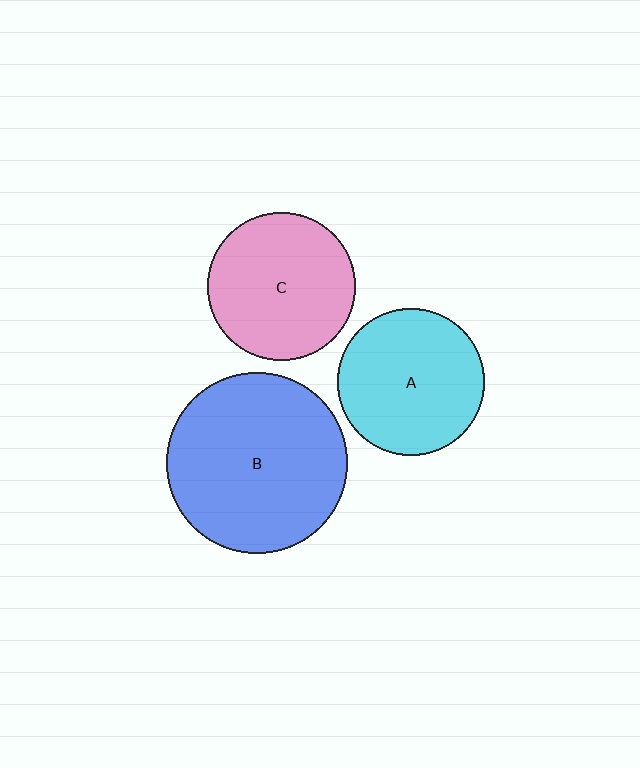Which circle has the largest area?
Circle B (blue).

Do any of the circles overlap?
No, none of the circles overlap.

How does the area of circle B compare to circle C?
Approximately 1.5 times.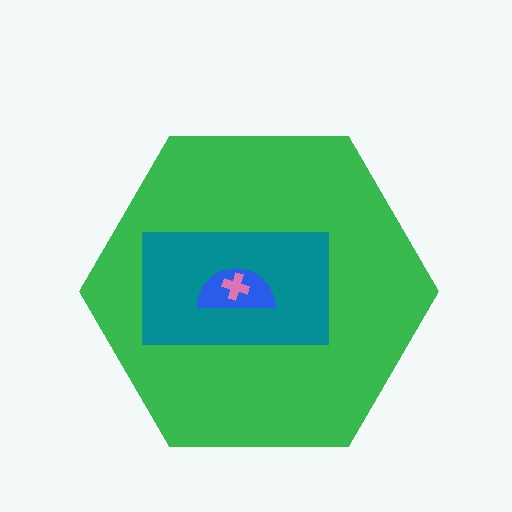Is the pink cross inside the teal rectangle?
Yes.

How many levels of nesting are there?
4.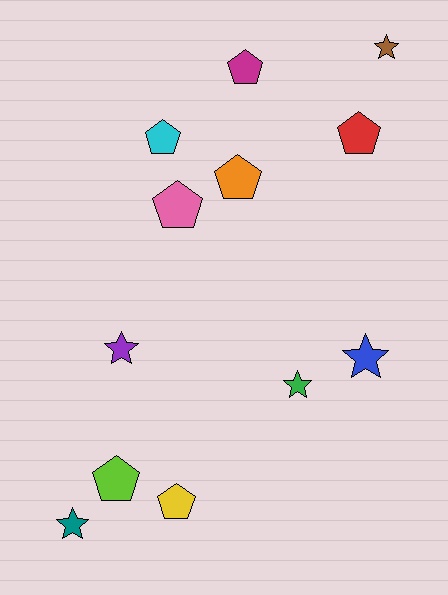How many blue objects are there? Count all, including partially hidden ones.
There is 1 blue object.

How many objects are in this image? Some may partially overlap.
There are 12 objects.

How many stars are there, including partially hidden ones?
There are 5 stars.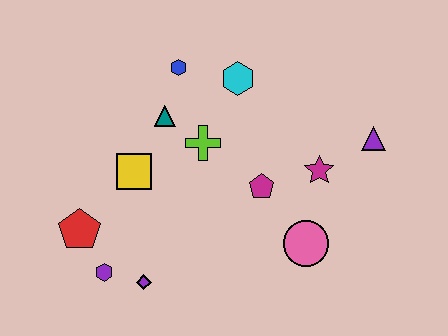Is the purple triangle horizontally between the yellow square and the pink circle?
No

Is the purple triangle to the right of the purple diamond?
Yes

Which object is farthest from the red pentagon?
The purple triangle is farthest from the red pentagon.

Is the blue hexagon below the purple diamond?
No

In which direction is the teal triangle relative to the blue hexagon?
The teal triangle is below the blue hexagon.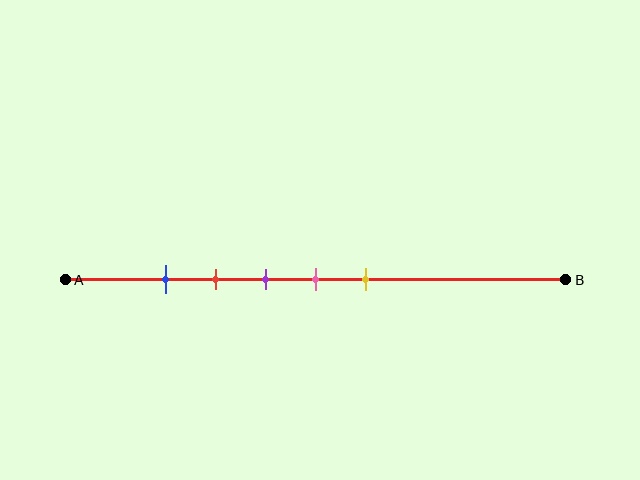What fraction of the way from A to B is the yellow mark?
The yellow mark is approximately 60% (0.6) of the way from A to B.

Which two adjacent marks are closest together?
The blue and red marks are the closest adjacent pair.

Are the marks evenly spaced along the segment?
Yes, the marks are approximately evenly spaced.